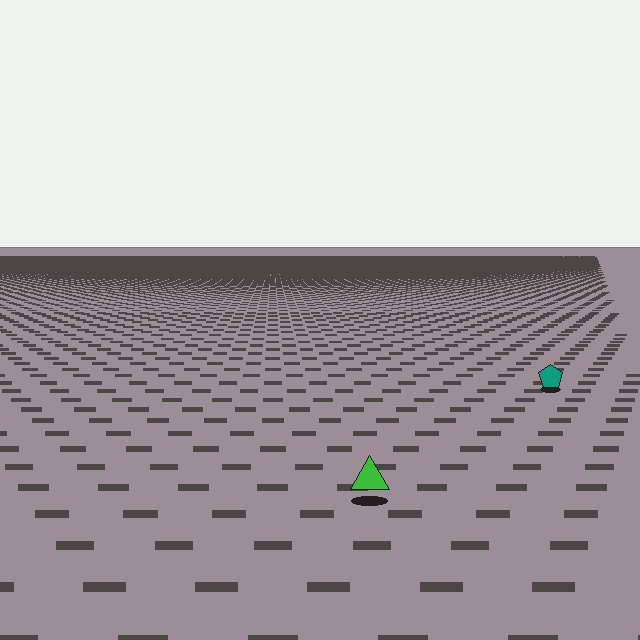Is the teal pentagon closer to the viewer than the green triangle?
No. The green triangle is closer — you can tell from the texture gradient: the ground texture is coarser near it.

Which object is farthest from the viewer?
The teal pentagon is farthest from the viewer. It appears smaller and the ground texture around it is denser.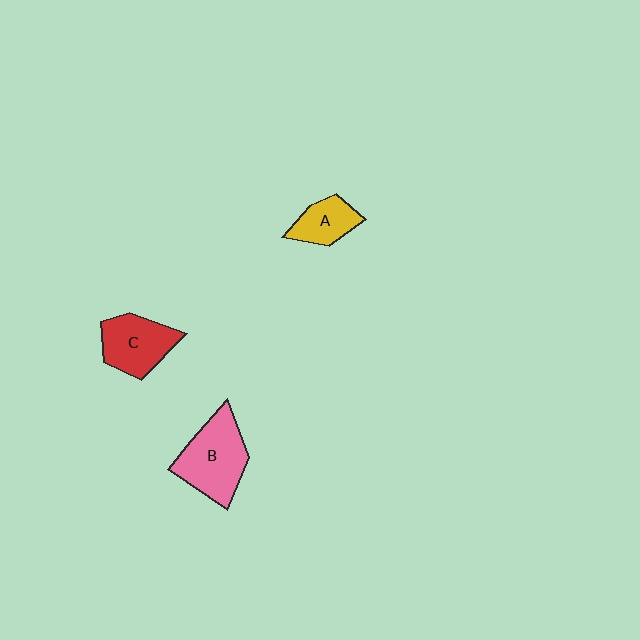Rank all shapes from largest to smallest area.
From largest to smallest: B (pink), C (red), A (yellow).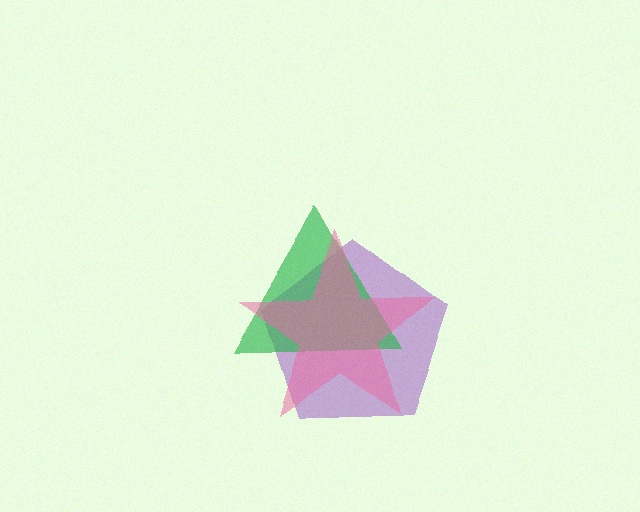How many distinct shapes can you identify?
There are 3 distinct shapes: a purple pentagon, a green triangle, a pink star.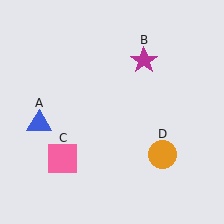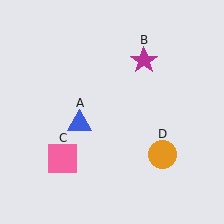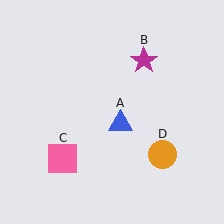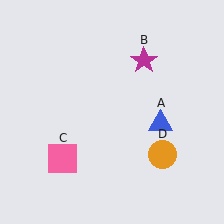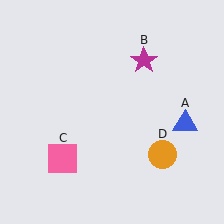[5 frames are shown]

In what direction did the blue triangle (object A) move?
The blue triangle (object A) moved right.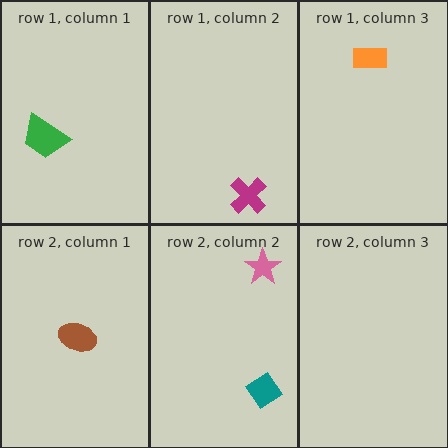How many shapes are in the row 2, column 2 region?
2.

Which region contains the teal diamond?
The row 2, column 2 region.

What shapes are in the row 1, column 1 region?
The green trapezoid.